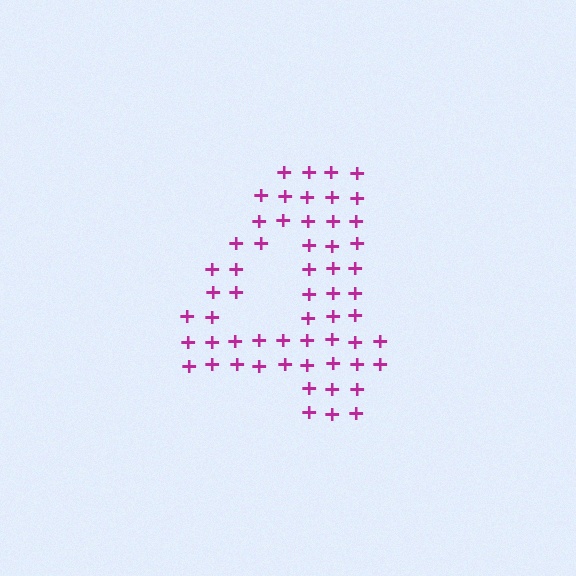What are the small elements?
The small elements are plus signs.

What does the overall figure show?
The overall figure shows the digit 4.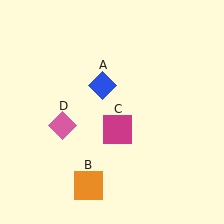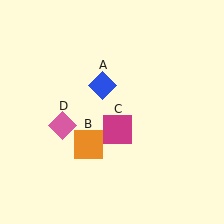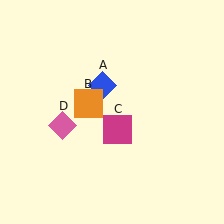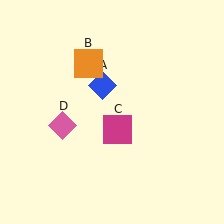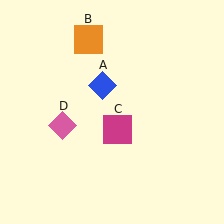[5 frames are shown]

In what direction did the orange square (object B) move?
The orange square (object B) moved up.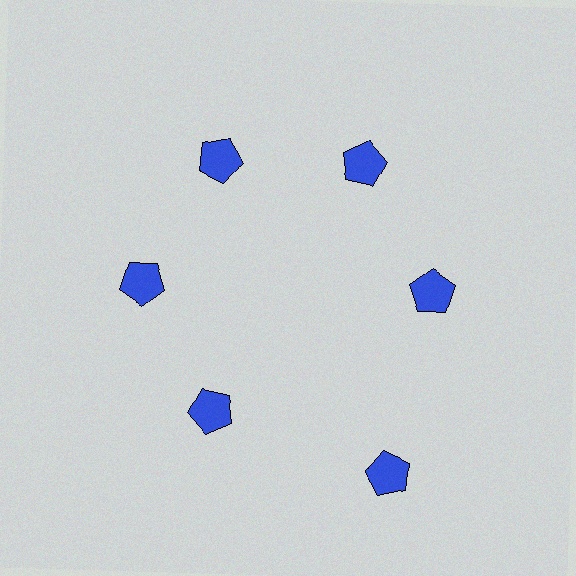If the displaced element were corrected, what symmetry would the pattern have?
It would have 6-fold rotational symmetry — the pattern would map onto itself every 60 degrees.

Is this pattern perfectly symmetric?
No. The 6 blue pentagons are arranged in a ring, but one element near the 5 o'clock position is pushed outward from the center, breaking the 6-fold rotational symmetry.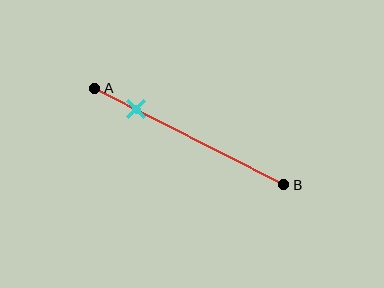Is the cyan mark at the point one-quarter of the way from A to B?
No, the mark is at about 20% from A, not at the 25% one-quarter point.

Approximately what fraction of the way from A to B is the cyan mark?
The cyan mark is approximately 20% of the way from A to B.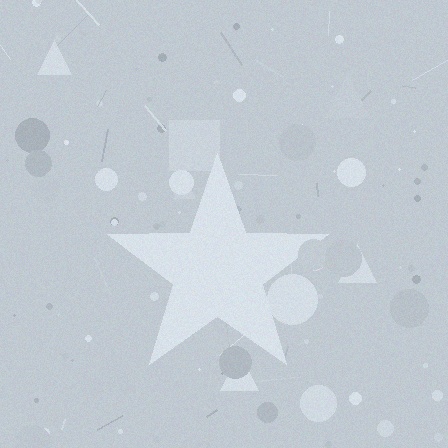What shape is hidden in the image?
A star is hidden in the image.